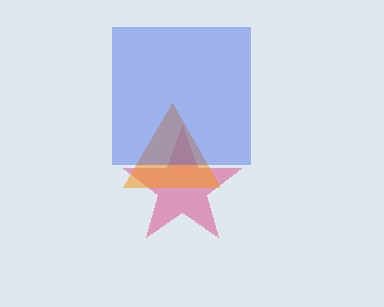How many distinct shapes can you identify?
There are 3 distinct shapes: a pink star, an orange triangle, a blue square.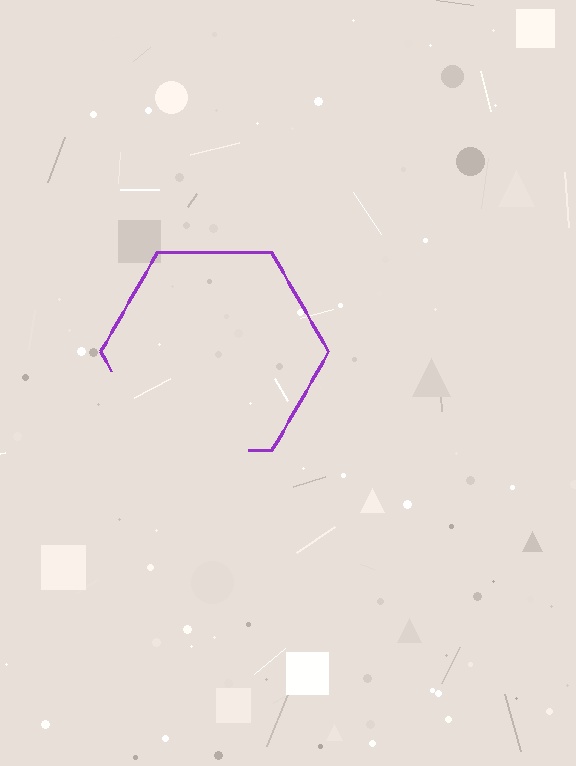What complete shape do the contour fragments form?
The contour fragments form a hexagon.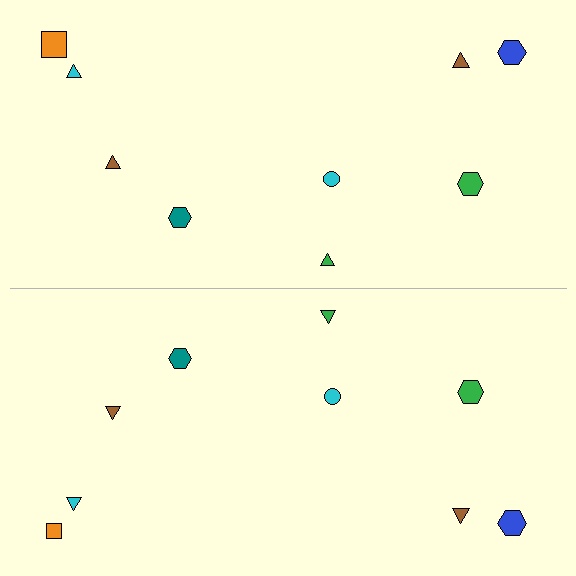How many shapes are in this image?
There are 18 shapes in this image.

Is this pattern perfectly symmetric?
No, the pattern is not perfectly symmetric. The orange square on the bottom side has a different size than its mirror counterpart.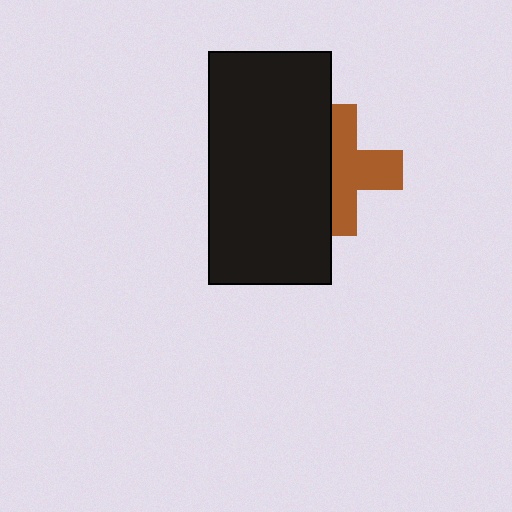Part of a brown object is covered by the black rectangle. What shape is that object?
It is a cross.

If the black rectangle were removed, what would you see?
You would see the complete brown cross.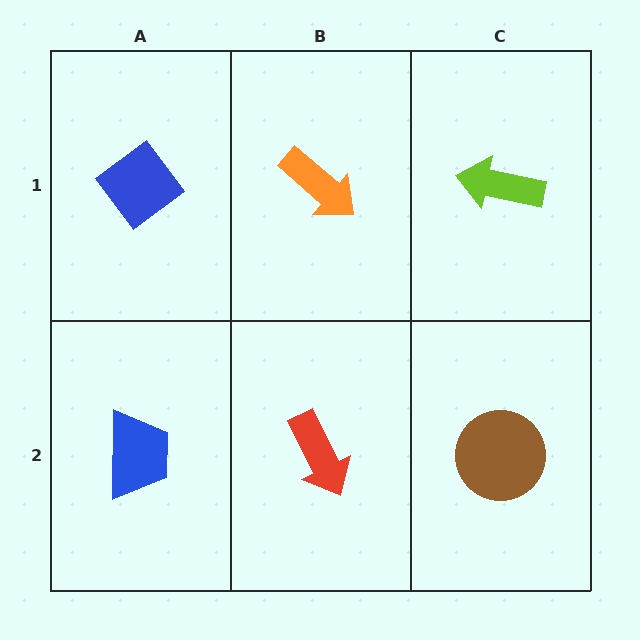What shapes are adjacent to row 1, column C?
A brown circle (row 2, column C), an orange arrow (row 1, column B).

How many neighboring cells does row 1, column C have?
2.